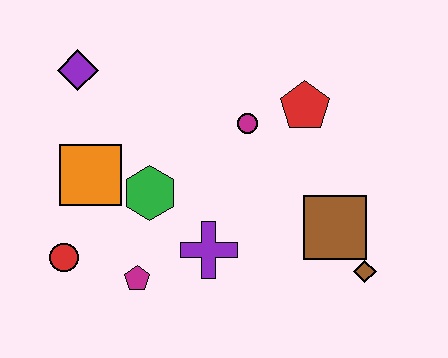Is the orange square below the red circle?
No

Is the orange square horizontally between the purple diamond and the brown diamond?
Yes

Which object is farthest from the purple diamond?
The brown diamond is farthest from the purple diamond.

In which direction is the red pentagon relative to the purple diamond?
The red pentagon is to the right of the purple diamond.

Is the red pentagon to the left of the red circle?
No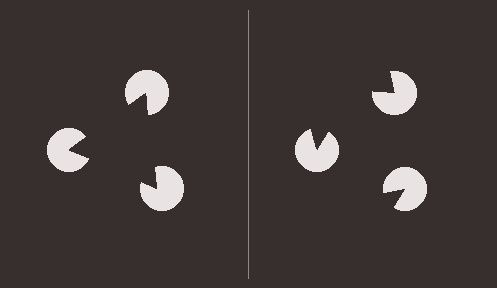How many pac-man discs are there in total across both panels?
6 — 3 on each side.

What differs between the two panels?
The pac-man discs are positioned identically on both sides; only the wedge orientations differ. On the left they align to a triangle; on the right they are misaligned.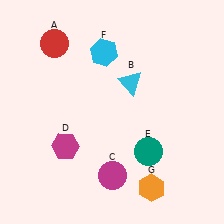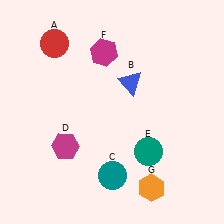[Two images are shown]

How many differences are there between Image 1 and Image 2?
There are 3 differences between the two images.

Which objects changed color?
B changed from cyan to blue. C changed from magenta to teal. F changed from cyan to magenta.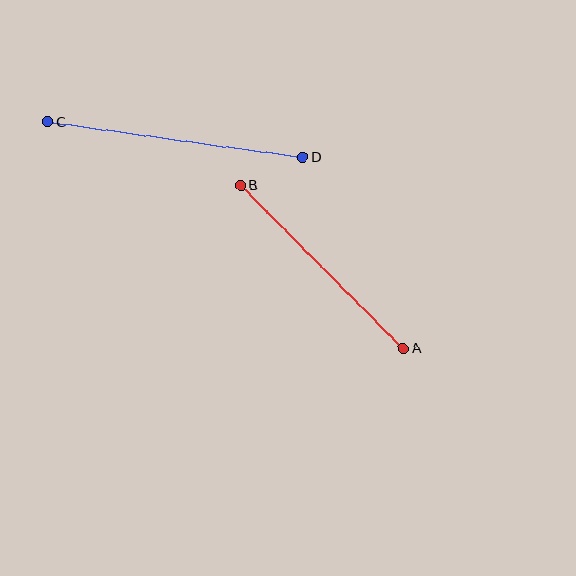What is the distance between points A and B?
The distance is approximately 230 pixels.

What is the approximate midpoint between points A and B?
The midpoint is at approximately (322, 267) pixels.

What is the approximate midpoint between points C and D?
The midpoint is at approximately (175, 140) pixels.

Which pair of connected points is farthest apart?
Points C and D are farthest apart.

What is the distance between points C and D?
The distance is approximately 257 pixels.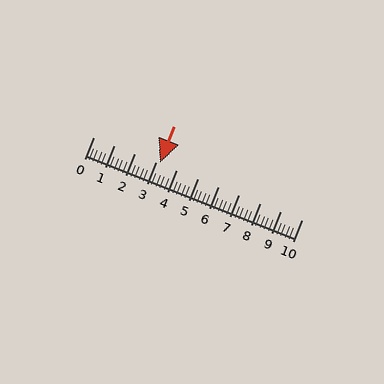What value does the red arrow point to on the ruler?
The red arrow points to approximately 3.2.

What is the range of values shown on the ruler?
The ruler shows values from 0 to 10.